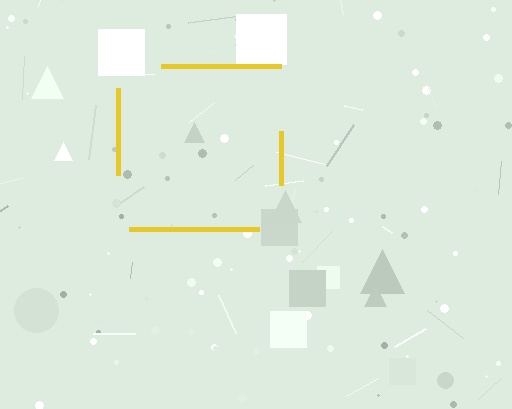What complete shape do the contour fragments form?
The contour fragments form a square.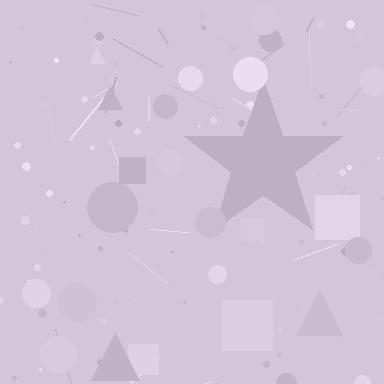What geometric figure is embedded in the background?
A star is embedded in the background.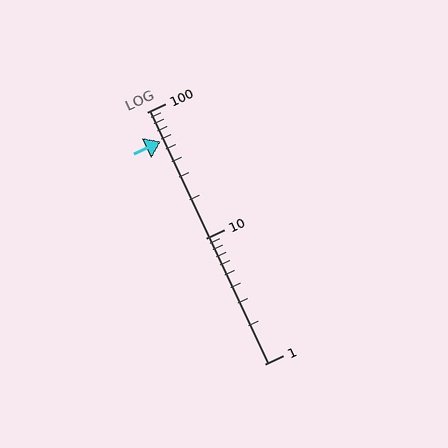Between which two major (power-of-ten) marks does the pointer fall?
The pointer is between 10 and 100.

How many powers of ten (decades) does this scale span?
The scale spans 2 decades, from 1 to 100.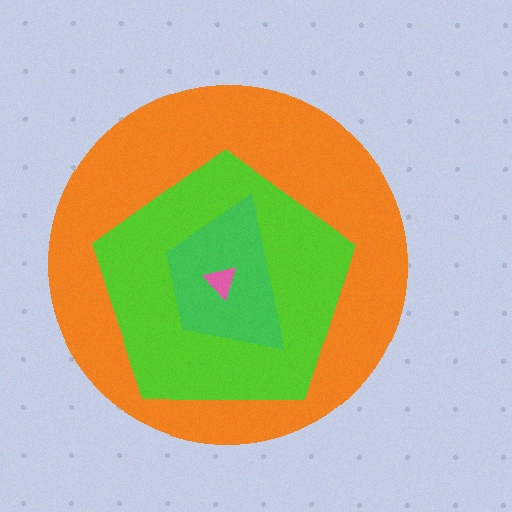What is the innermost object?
The pink triangle.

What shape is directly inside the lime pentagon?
The green trapezoid.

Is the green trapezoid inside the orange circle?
Yes.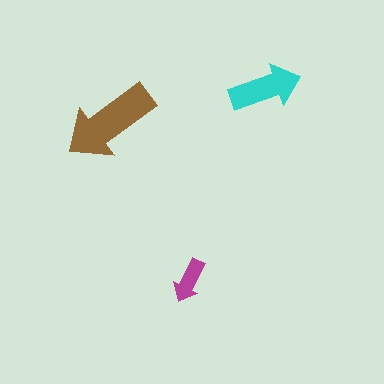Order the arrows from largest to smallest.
the brown one, the cyan one, the magenta one.